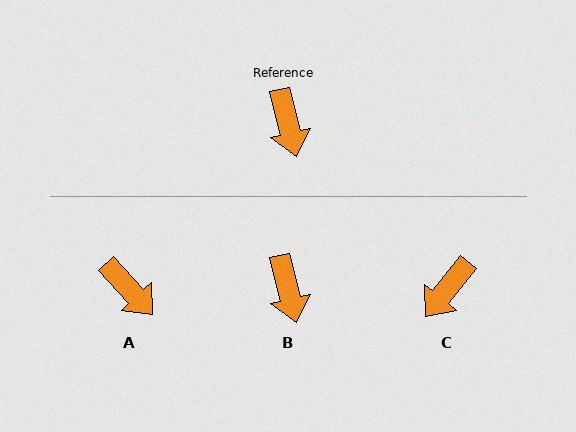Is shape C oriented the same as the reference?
No, it is off by about 52 degrees.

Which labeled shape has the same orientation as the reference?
B.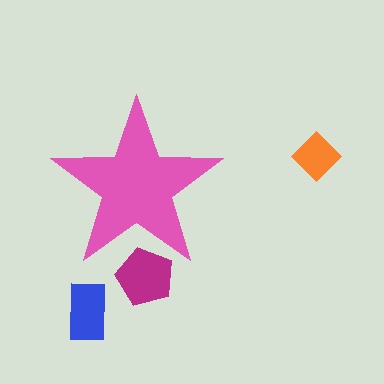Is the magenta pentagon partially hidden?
Yes, the magenta pentagon is partially hidden behind the pink star.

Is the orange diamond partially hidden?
No, the orange diamond is fully visible.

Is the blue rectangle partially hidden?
No, the blue rectangle is fully visible.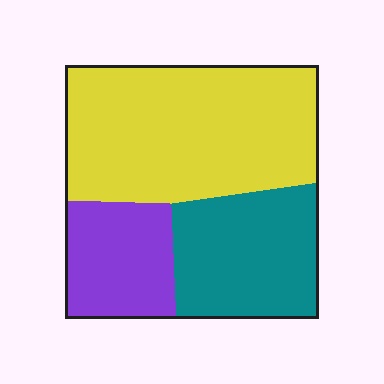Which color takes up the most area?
Yellow, at roughly 50%.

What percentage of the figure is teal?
Teal takes up between a quarter and a half of the figure.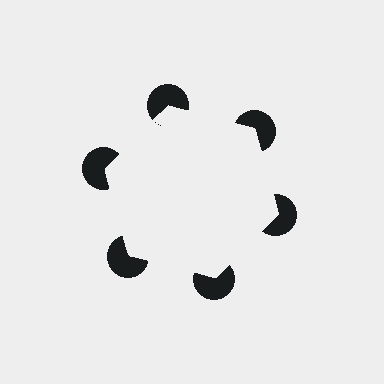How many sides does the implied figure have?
6 sides.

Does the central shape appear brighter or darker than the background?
It typically appears slightly brighter than the background, even though no actual brightness change is drawn.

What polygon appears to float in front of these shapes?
An illusory hexagon — its edges are inferred from the aligned wedge cuts in the pac-man discs, not physically drawn.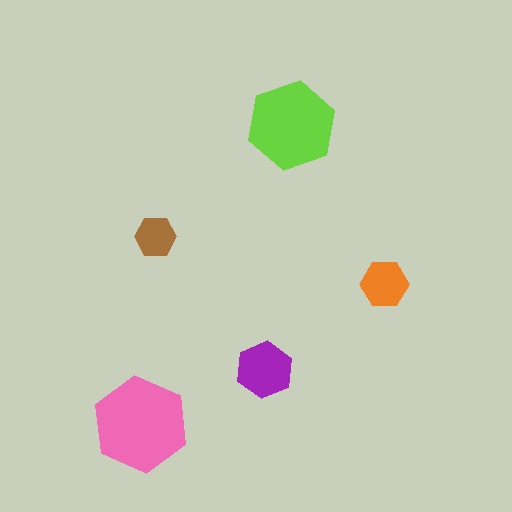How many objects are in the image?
There are 5 objects in the image.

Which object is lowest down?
The pink hexagon is bottommost.